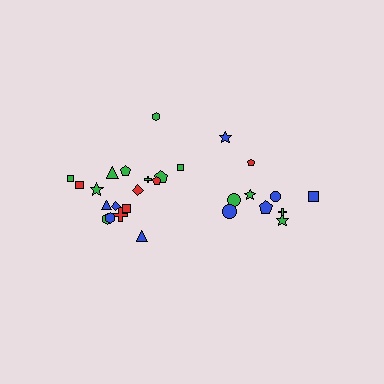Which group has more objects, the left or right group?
The left group.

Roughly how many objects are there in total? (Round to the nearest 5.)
Roughly 30 objects in total.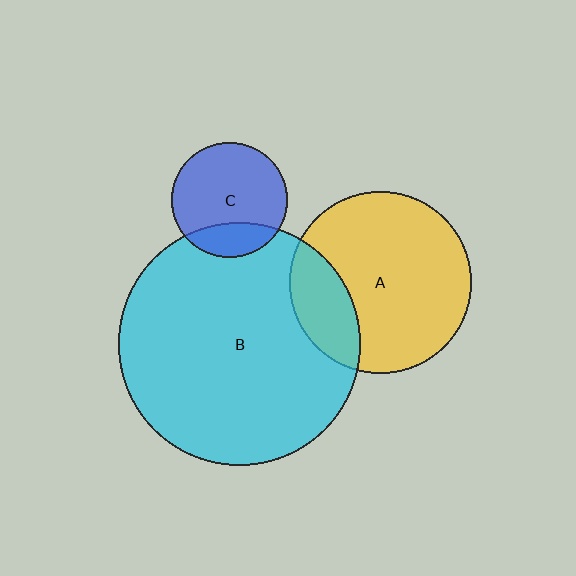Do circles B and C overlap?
Yes.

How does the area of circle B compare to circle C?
Approximately 4.4 times.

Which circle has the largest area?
Circle B (cyan).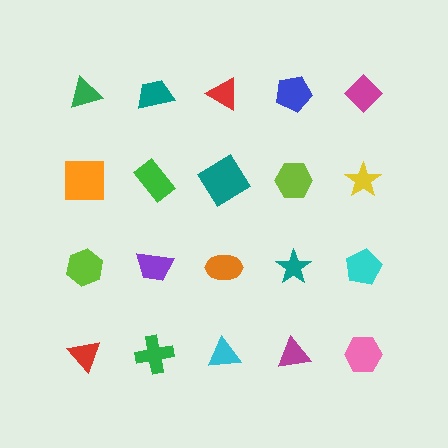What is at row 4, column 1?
A red triangle.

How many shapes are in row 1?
5 shapes.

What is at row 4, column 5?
A pink hexagon.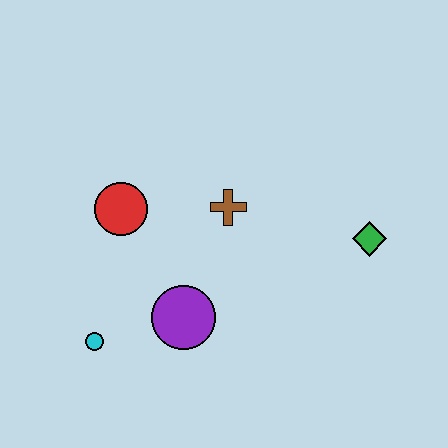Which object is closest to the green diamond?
The brown cross is closest to the green diamond.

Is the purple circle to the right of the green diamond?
No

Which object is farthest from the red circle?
The green diamond is farthest from the red circle.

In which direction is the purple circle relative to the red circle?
The purple circle is below the red circle.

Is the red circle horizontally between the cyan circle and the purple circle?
Yes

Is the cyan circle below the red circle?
Yes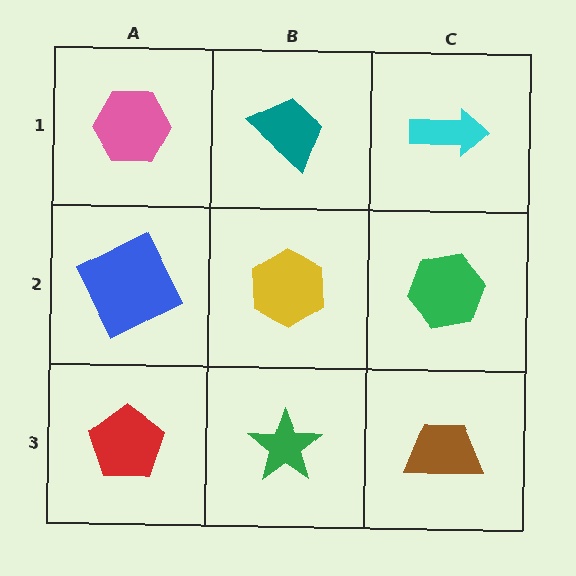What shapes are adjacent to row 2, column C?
A cyan arrow (row 1, column C), a brown trapezoid (row 3, column C), a yellow hexagon (row 2, column B).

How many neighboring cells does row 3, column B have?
3.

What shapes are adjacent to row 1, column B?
A yellow hexagon (row 2, column B), a pink hexagon (row 1, column A), a cyan arrow (row 1, column C).